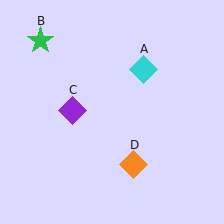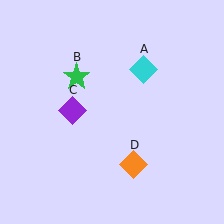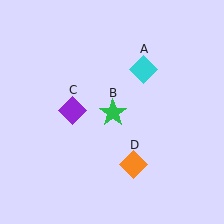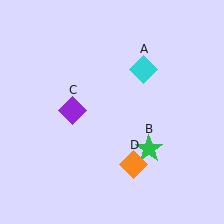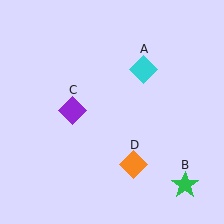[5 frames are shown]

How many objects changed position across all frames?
1 object changed position: green star (object B).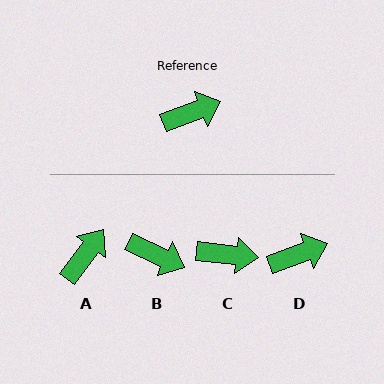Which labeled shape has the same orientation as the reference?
D.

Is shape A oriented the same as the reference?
No, it is off by about 33 degrees.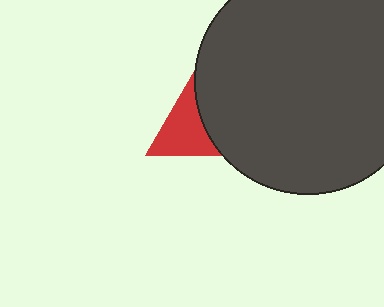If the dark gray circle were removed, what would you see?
You would see the complete red triangle.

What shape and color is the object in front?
The object in front is a dark gray circle.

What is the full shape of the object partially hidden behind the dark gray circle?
The partially hidden object is a red triangle.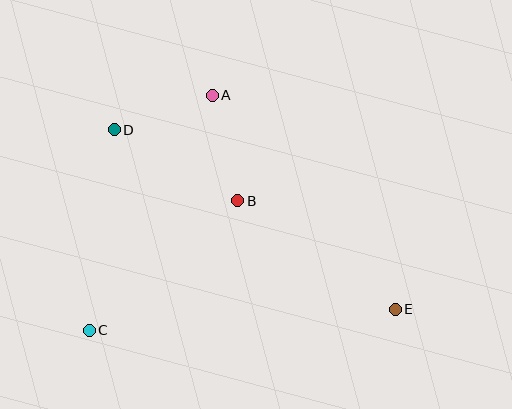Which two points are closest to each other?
Points A and D are closest to each other.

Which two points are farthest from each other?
Points D and E are farthest from each other.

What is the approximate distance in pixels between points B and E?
The distance between B and E is approximately 191 pixels.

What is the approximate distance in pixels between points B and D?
The distance between B and D is approximately 143 pixels.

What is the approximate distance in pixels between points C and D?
The distance between C and D is approximately 202 pixels.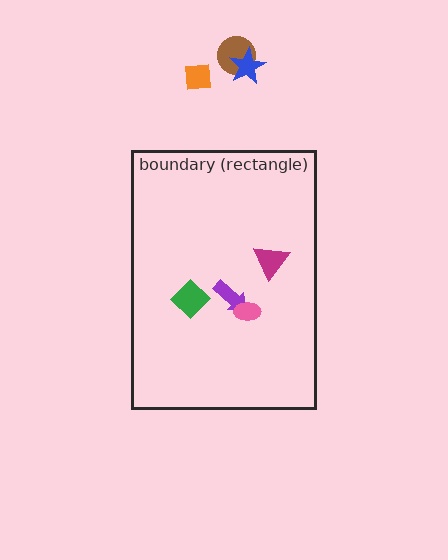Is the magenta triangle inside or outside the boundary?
Inside.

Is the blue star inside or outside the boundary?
Outside.